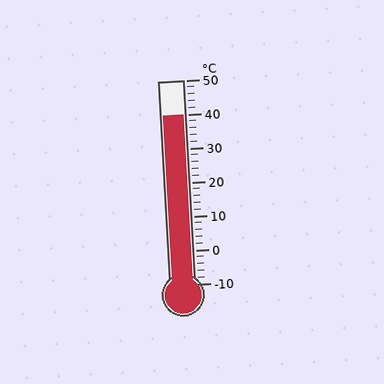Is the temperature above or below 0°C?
The temperature is above 0°C.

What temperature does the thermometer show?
The thermometer shows approximately 40°C.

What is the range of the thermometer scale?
The thermometer scale ranges from -10°C to 50°C.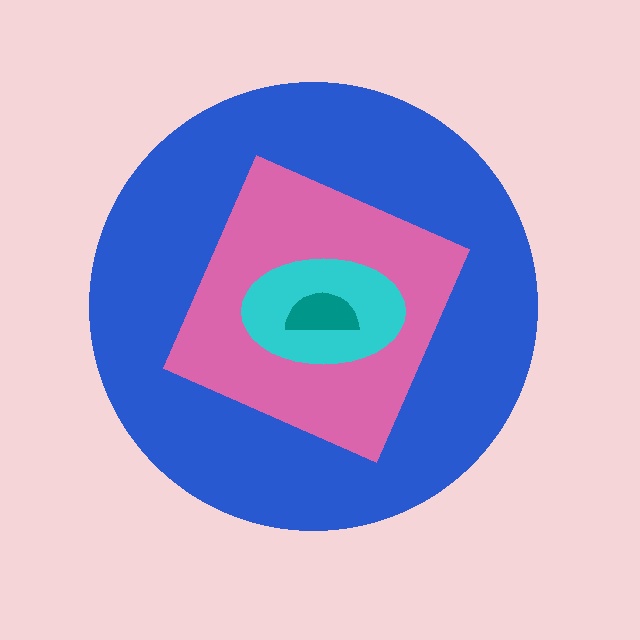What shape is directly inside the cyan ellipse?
The teal semicircle.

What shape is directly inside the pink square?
The cyan ellipse.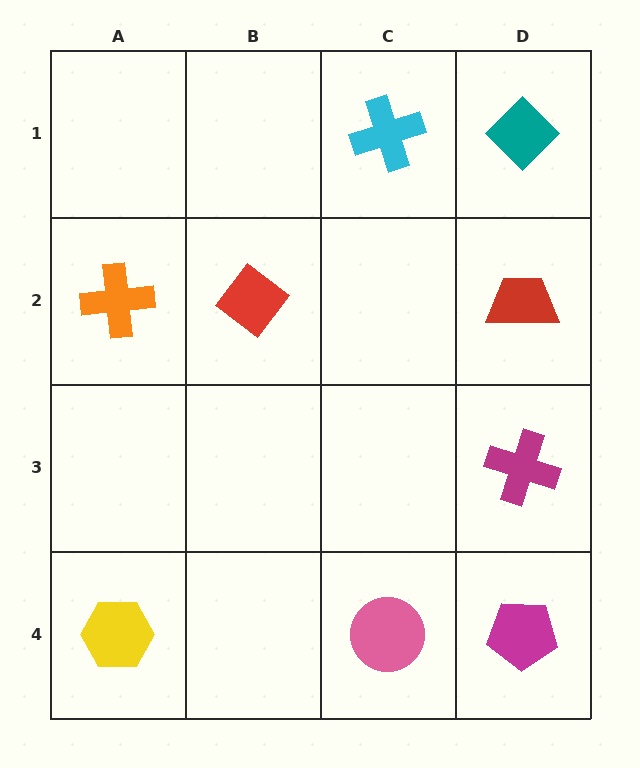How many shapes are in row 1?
2 shapes.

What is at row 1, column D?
A teal diamond.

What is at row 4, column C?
A pink circle.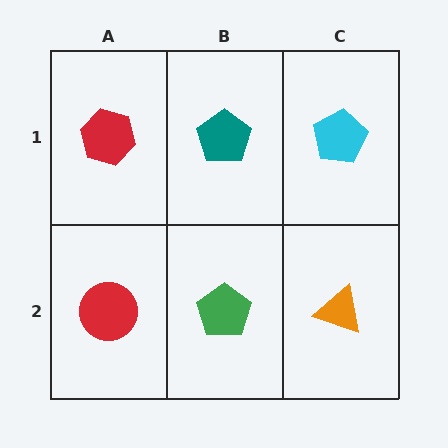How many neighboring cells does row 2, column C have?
2.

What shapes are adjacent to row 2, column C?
A cyan pentagon (row 1, column C), a green pentagon (row 2, column B).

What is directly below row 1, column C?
An orange triangle.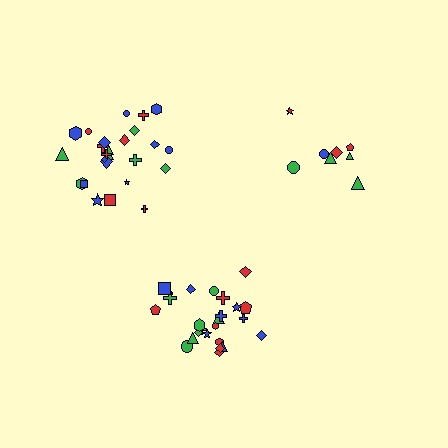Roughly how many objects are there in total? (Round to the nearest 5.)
Roughly 60 objects in total.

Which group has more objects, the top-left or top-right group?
The top-left group.